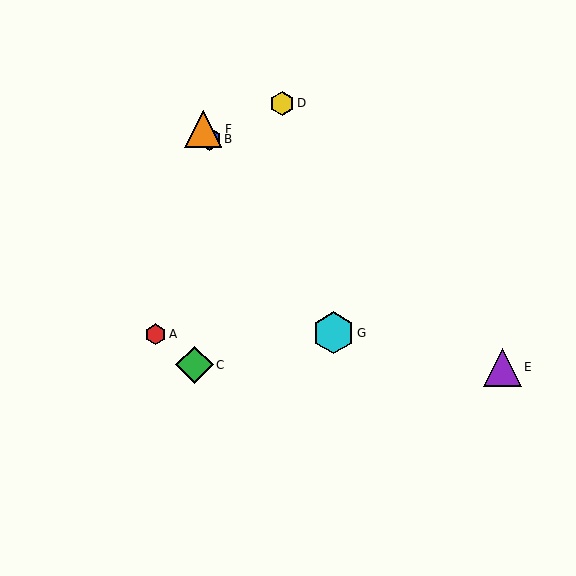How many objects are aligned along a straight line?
3 objects (B, F, G) are aligned along a straight line.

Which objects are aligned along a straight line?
Objects B, F, G are aligned along a straight line.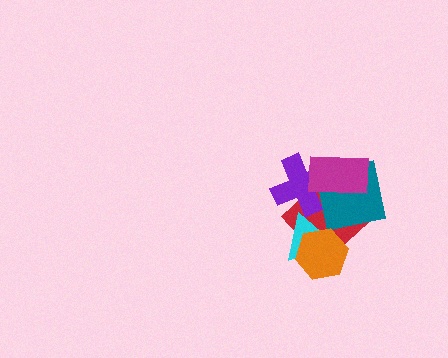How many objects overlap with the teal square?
4 objects overlap with the teal square.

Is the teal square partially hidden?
Yes, it is partially covered by another shape.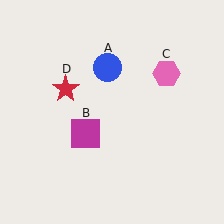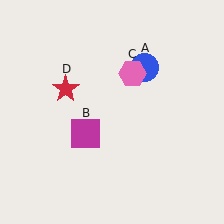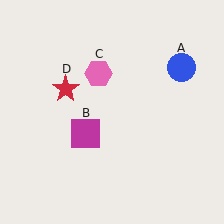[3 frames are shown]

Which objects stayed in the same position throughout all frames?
Magenta square (object B) and red star (object D) remained stationary.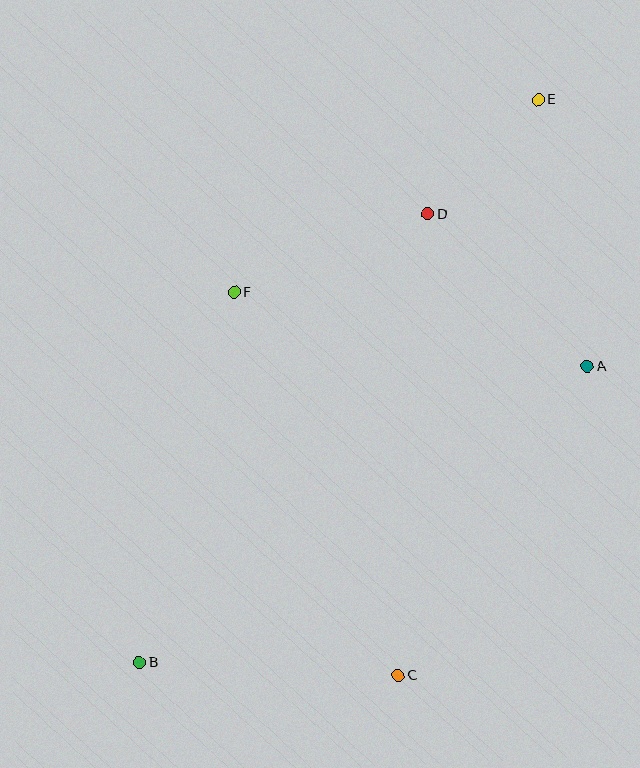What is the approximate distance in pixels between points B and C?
The distance between B and C is approximately 259 pixels.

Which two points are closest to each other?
Points D and E are closest to each other.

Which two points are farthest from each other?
Points B and E are farthest from each other.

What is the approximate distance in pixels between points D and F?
The distance between D and F is approximately 209 pixels.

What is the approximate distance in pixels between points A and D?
The distance between A and D is approximately 221 pixels.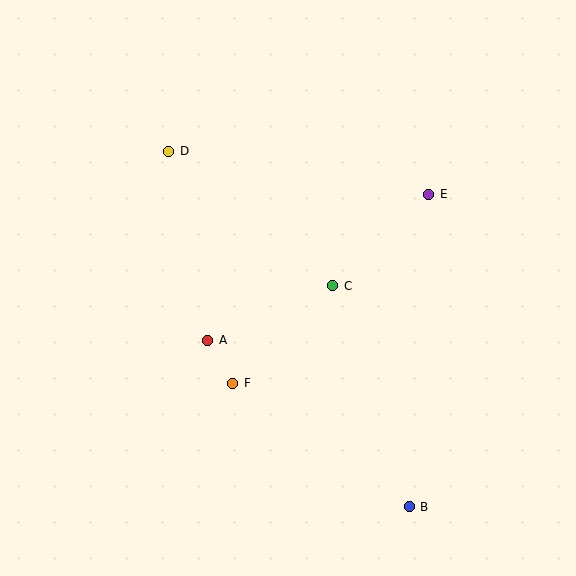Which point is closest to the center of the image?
Point C at (333, 286) is closest to the center.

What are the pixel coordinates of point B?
Point B is at (409, 507).